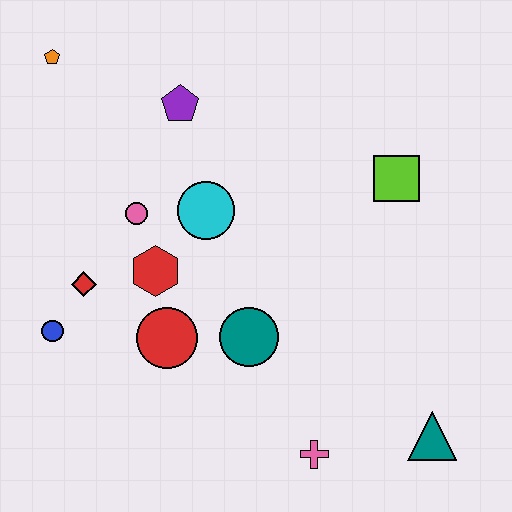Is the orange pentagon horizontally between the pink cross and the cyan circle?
No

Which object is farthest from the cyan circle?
The teal triangle is farthest from the cyan circle.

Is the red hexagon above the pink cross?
Yes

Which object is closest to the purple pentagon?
The cyan circle is closest to the purple pentagon.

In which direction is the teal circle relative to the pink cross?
The teal circle is above the pink cross.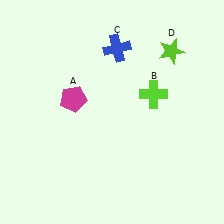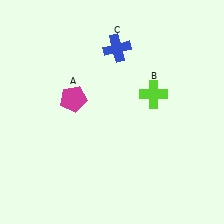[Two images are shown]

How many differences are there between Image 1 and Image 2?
There is 1 difference between the two images.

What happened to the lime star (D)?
The lime star (D) was removed in Image 2. It was in the top-right area of Image 1.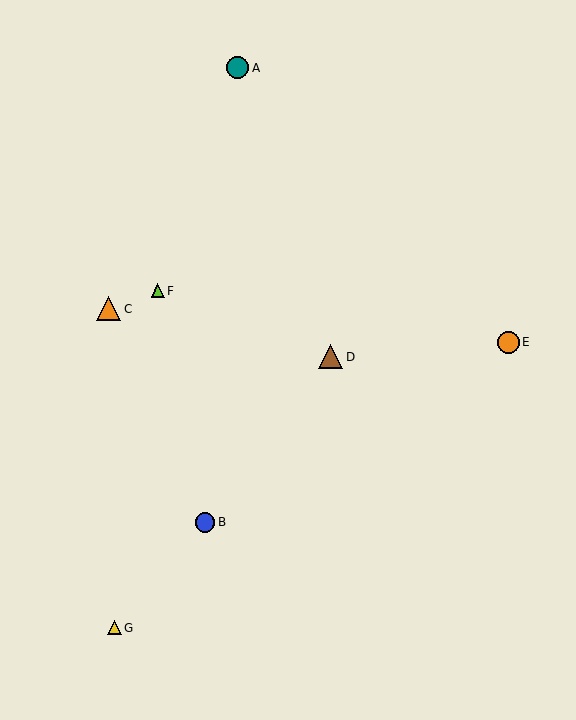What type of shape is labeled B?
Shape B is a blue circle.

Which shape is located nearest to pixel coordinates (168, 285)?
The lime triangle (labeled F) at (158, 291) is nearest to that location.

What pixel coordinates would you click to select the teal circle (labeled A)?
Click at (237, 68) to select the teal circle A.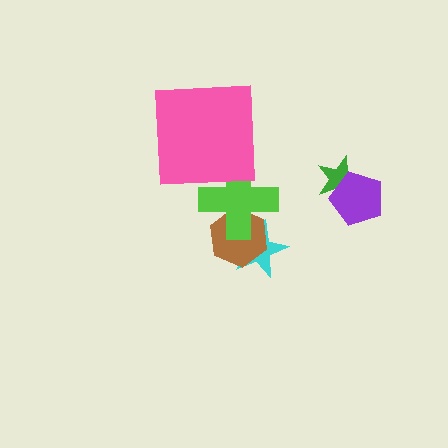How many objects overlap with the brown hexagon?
2 objects overlap with the brown hexagon.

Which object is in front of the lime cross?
The pink square is in front of the lime cross.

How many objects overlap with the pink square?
1 object overlaps with the pink square.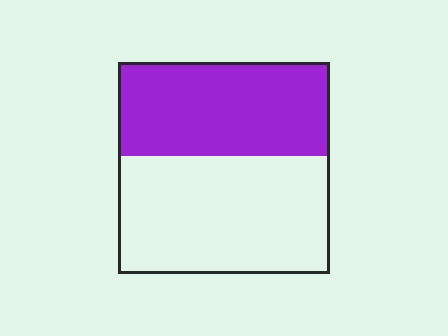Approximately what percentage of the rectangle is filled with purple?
Approximately 45%.